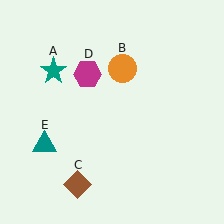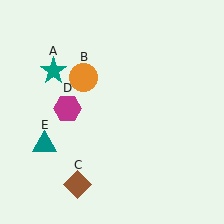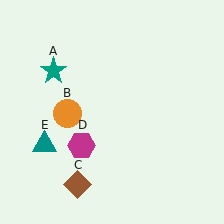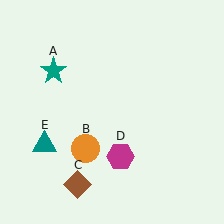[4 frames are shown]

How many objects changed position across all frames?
2 objects changed position: orange circle (object B), magenta hexagon (object D).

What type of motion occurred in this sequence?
The orange circle (object B), magenta hexagon (object D) rotated counterclockwise around the center of the scene.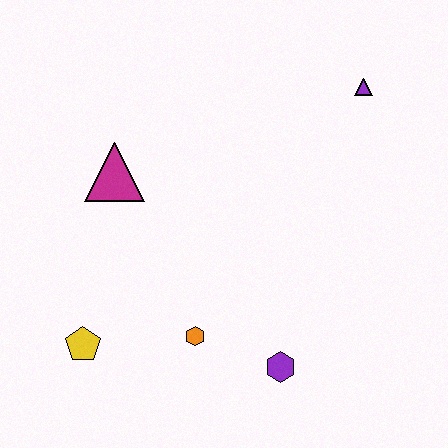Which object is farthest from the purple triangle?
The yellow pentagon is farthest from the purple triangle.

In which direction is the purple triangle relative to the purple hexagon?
The purple triangle is above the purple hexagon.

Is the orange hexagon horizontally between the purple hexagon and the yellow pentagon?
Yes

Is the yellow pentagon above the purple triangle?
No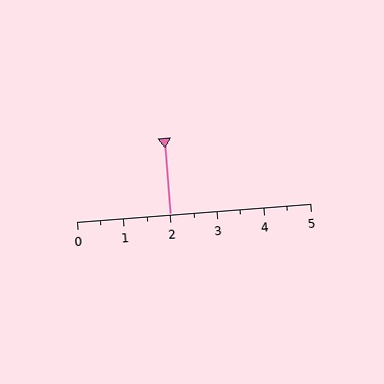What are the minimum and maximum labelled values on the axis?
The axis runs from 0 to 5.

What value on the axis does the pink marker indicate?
The marker indicates approximately 2.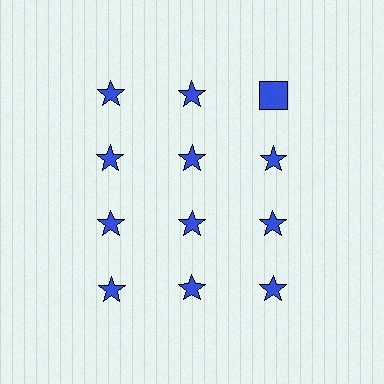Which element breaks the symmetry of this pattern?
The blue square in the top row, center column breaks the symmetry. All other shapes are blue stars.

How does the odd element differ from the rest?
It has a different shape: square instead of star.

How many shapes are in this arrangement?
There are 12 shapes arranged in a grid pattern.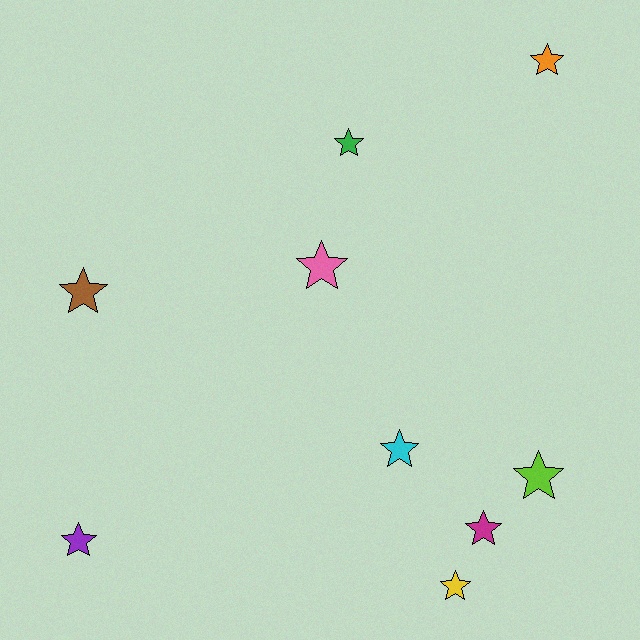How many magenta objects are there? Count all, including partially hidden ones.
There is 1 magenta object.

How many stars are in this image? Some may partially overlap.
There are 9 stars.